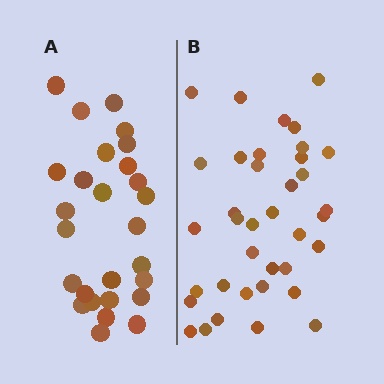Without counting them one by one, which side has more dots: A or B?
Region B (the right region) has more dots.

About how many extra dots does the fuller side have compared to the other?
Region B has roughly 10 or so more dots than region A.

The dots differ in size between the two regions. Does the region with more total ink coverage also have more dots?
No. Region A has more total ink coverage because its dots are larger, but region B actually contains more individual dots. Total area can be misleading — the number of items is what matters here.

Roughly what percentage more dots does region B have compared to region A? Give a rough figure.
About 35% more.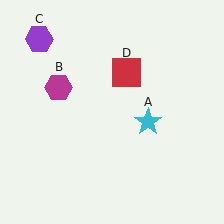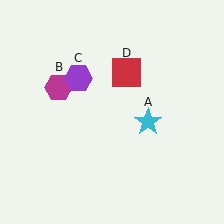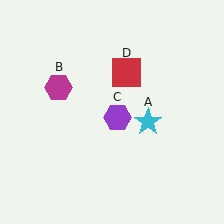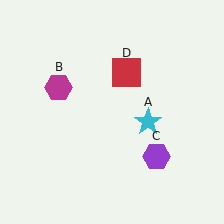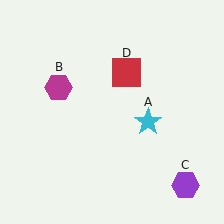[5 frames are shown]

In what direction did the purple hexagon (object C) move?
The purple hexagon (object C) moved down and to the right.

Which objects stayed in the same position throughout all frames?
Cyan star (object A) and magenta hexagon (object B) and red square (object D) remained stationary.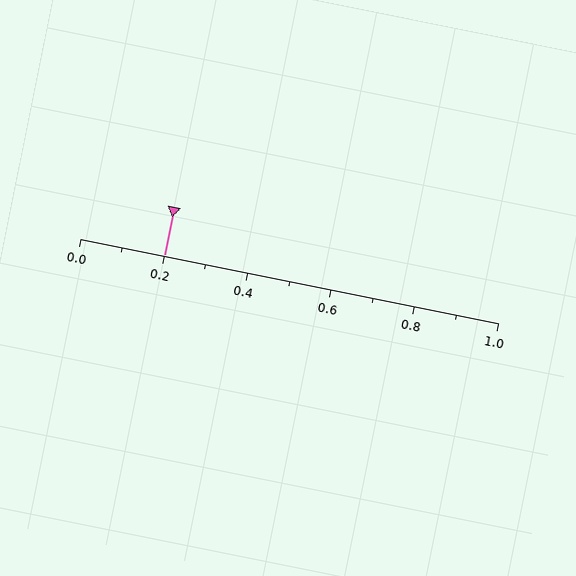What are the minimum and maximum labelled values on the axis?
The axis runs from 0.0 to 1.0.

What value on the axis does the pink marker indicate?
The marker indicates approximately 0.2.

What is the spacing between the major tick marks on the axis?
The major ticks are spaced 0.2 apart.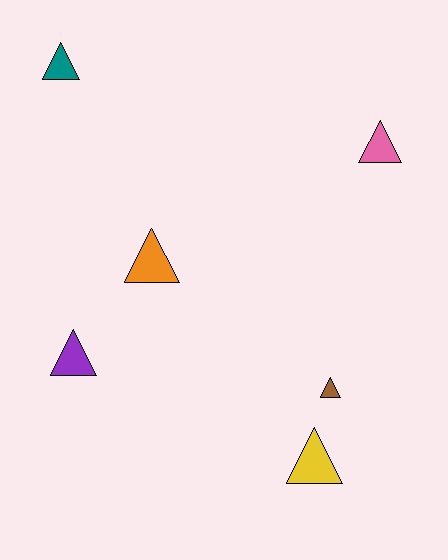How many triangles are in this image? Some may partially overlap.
There are 6 triangles.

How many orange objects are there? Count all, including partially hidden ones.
There is 1 orange object.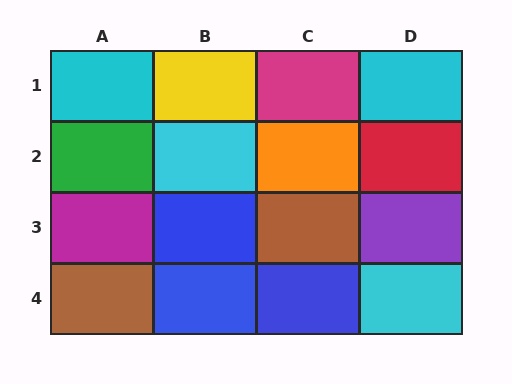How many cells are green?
1 cell is green.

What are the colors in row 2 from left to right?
Green, cyan, orange, red.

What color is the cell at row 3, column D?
Purple.